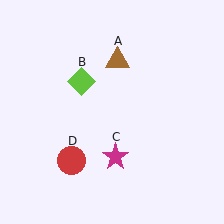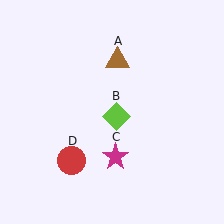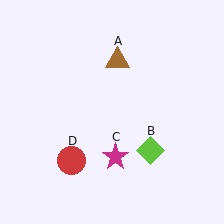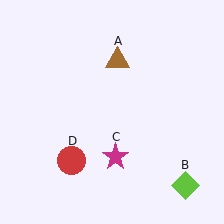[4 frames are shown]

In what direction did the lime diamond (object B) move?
The lime diamond (object B) moved down and to the right.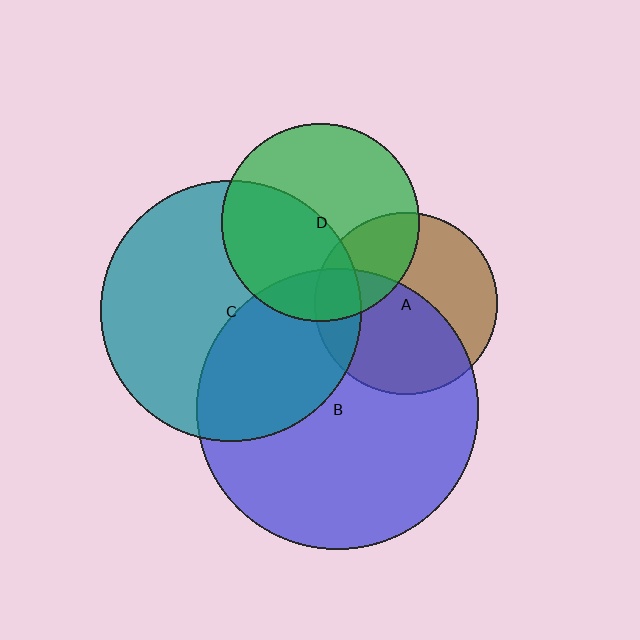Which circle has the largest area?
Circle B (blue).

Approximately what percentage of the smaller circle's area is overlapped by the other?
Approximately 30%.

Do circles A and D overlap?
Yes.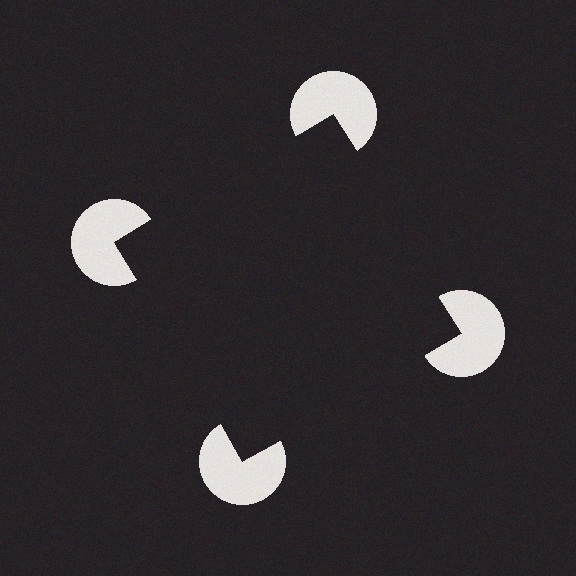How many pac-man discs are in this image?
There are 4 — one at each vertex of the illusory square.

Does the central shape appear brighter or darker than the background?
It typically appears slightly darker than the background, even though no actual brightness change is drawn.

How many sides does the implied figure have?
4 sides.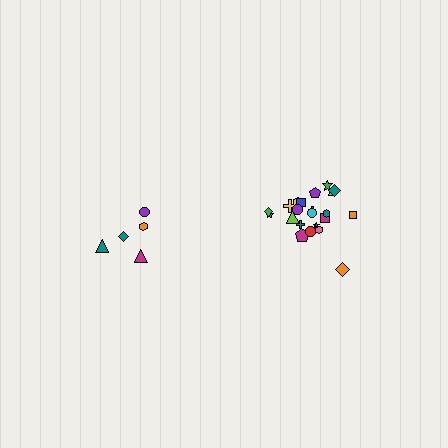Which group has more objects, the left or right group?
The right group.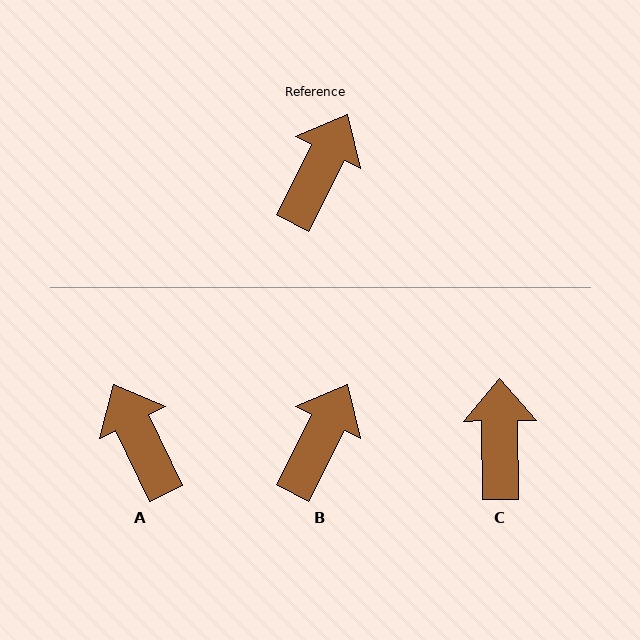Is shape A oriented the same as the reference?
No, it is off by about 52 degrees.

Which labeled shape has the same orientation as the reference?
B.